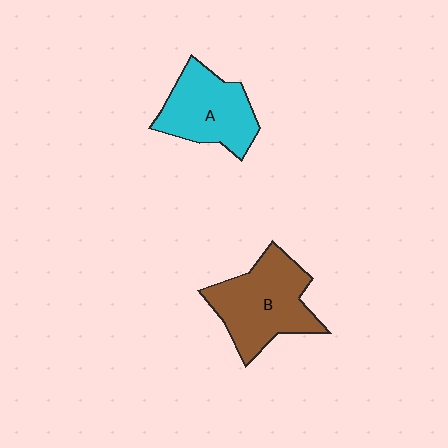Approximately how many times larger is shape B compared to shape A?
Approximately 1.2 times.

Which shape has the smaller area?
Shape A (cyan).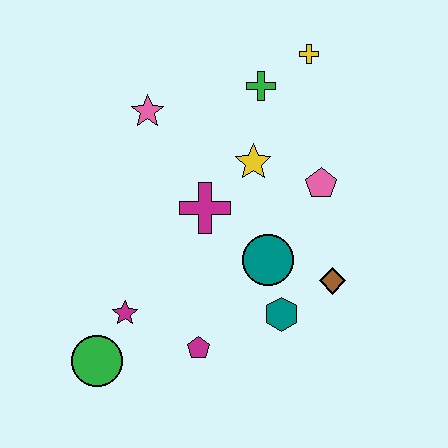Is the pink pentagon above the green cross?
No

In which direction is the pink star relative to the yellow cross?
The pink star is to the left of the yellow cross.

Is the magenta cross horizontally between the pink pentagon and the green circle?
Yes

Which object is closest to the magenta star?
The green circle is closest to the magenta star.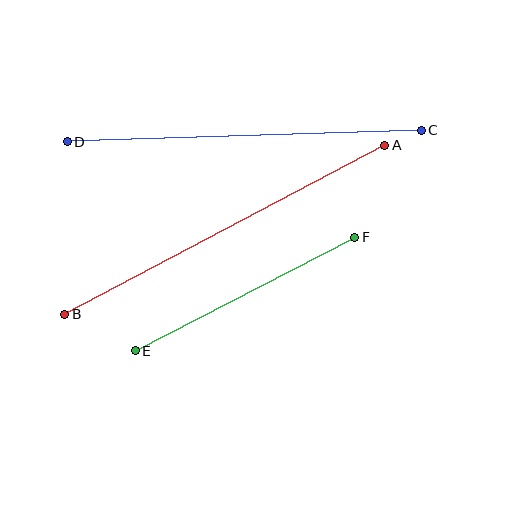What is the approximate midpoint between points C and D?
The midpoint is at approximately (244, 136) pixels.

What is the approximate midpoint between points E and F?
The midpoint is at approximately (245, 294) pixels.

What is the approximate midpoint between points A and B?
The midpoint is at approximately (225, 230) pixels.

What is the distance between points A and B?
The distance is approximately 362 pixels.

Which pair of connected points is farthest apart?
Points A and B are farthest apart.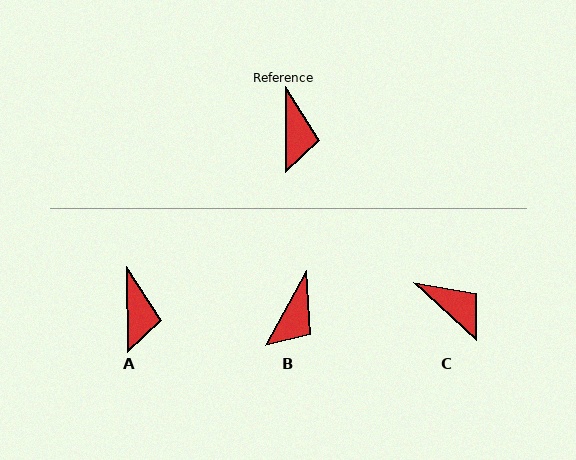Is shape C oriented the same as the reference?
No, it is off by about 47 degrees.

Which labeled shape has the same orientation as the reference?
A.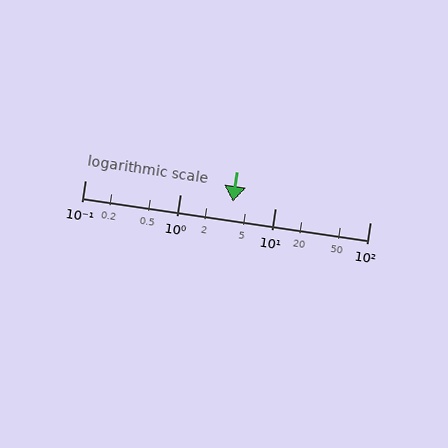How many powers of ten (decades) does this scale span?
The scale spans 3 decades, from 0.1 to 100.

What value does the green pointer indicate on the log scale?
The pointer indicates approximately 3.6.